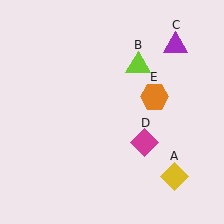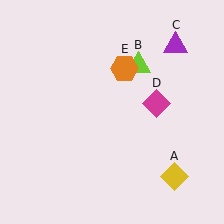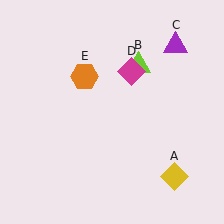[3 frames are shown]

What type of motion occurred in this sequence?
The magenta diamond (object D), orange hexagon (object E) rotated counterclockwise around the center of the scene.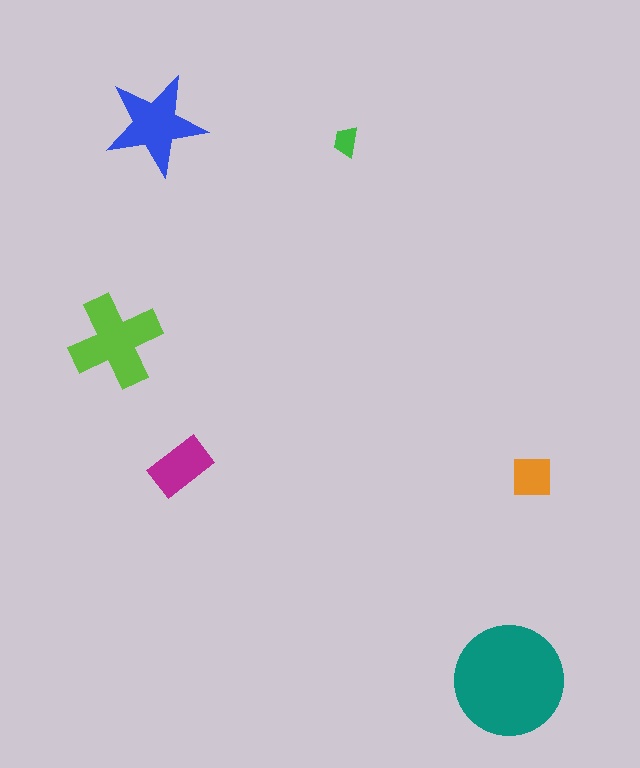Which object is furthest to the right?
The orange square is rightmost.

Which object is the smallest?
The green trapezoid.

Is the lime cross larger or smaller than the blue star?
Larger.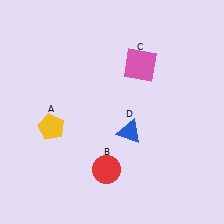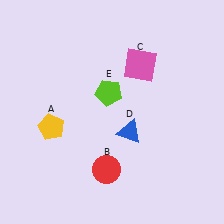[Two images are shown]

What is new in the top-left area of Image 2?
A lime pentagon (E) was added in the top-left area of Image 2.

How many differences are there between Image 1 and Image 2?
There is 1 difference between the two images.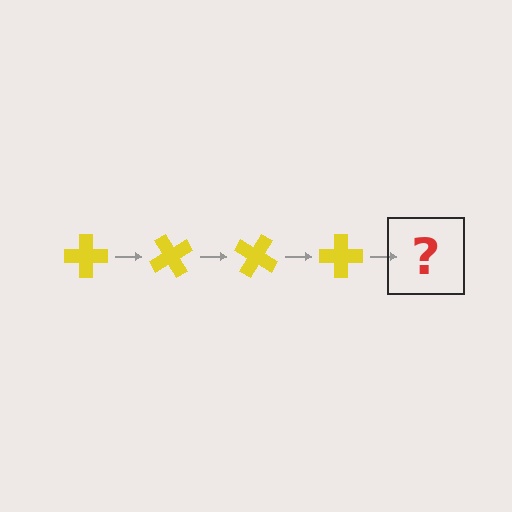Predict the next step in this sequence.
The next step is a yellow cross rotated 240 degrees.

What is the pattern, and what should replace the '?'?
The pattern is that the cross rotates 60 degrees each step. The '?' should be a yellow cross rotated 240 degrees.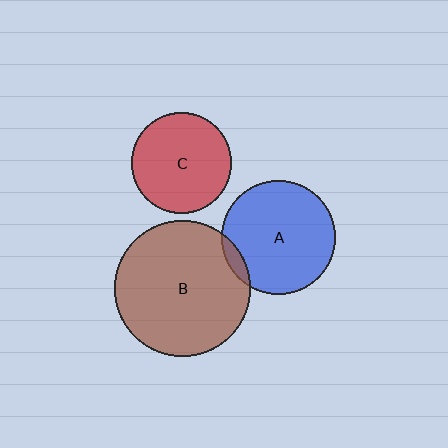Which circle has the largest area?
Circle B (brown).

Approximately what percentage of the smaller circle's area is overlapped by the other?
Approximately 5%.